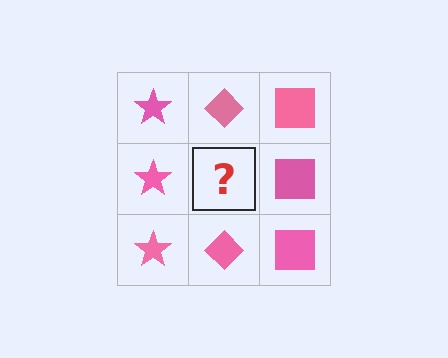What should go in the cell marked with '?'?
The missing cell should contain a pink diamond.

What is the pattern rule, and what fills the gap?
The rule is that each column has a consistent shape. The gap should be filled with a pink diamond.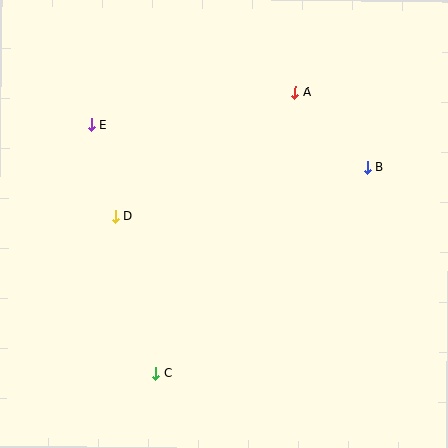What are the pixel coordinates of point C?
Point C is at (156, 374).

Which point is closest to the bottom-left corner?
Point C is closest to the bottom-left corner.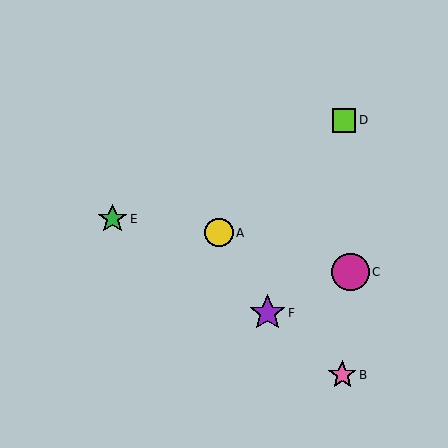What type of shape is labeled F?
Shape F is a purple star.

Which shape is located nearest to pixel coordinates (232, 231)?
The yellow circle (labeled A) at (219, 233) is nearest to that location.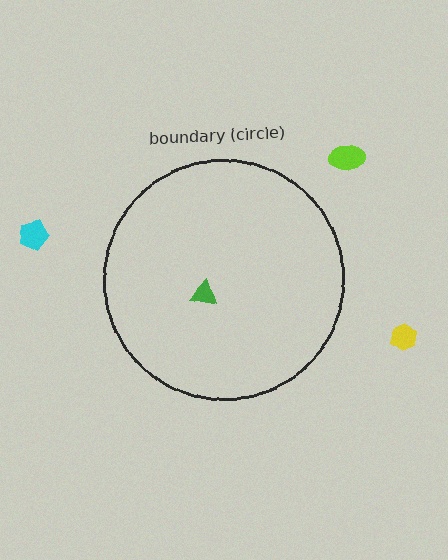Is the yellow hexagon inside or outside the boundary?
Outside.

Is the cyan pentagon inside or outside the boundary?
Outside.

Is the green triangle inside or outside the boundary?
Inside.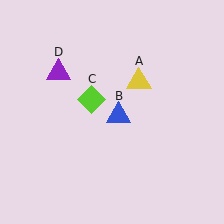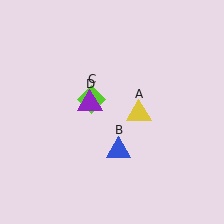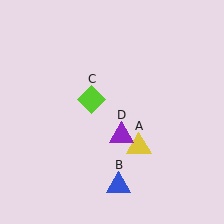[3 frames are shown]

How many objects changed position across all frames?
3 objects changed position: yellow triangle (object A), blue triangle (object B), purple triangle (object D).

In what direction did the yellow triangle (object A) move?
The yellow triangle (object A) moved down.